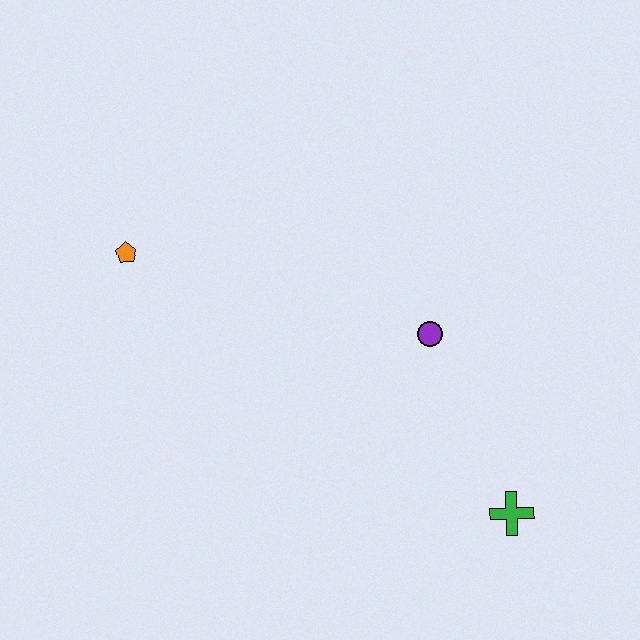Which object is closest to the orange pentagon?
The purple circle is closest to the orange pentagon.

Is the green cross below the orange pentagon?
Yes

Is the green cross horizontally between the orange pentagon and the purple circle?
No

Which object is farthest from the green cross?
The orange pentagon is farthest from the green cross.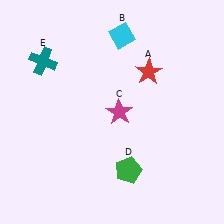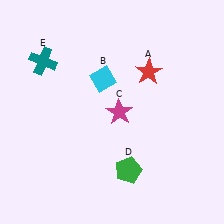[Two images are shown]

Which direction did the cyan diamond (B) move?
The cyan diamond (B) moved down.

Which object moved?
The cyan diamond (B) moved down.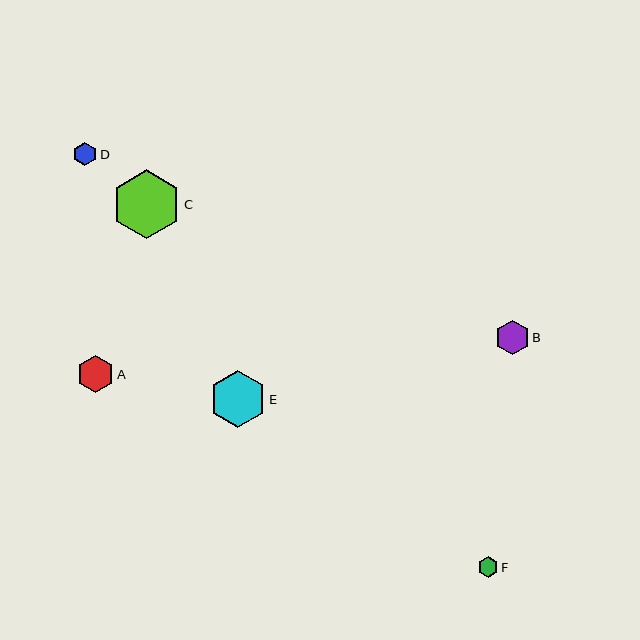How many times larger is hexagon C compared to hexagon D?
Hexagon C is approximately 3.0 times the size of hexagon D.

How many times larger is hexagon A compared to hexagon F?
Hexagon A is approximately 1.8 times the size of hexagon F.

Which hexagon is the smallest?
Hexagon F is the smallest with a size of approximately 20 pixels.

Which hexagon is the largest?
Hexagon C is the largest with a size of approximately 69 pixels.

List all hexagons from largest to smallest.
From largest to smallest: C, E, A, B, D, F.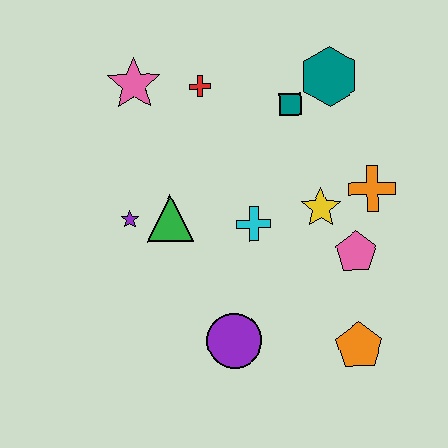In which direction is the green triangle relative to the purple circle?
The green triangle is above the purple circle.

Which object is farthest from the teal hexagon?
The purple circle is farthest from the teal hexagon.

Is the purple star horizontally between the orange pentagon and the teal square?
No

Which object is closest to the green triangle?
The purple star is closest to the green triangle.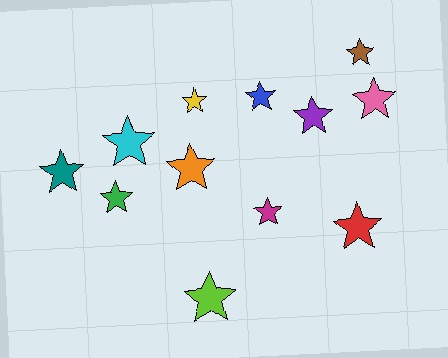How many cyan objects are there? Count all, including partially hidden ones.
There is 1 cyan object.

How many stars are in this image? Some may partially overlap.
There are 12 stars.